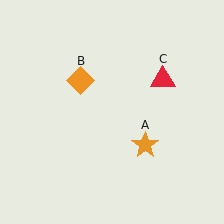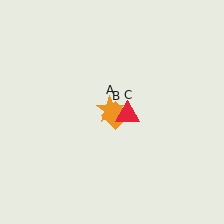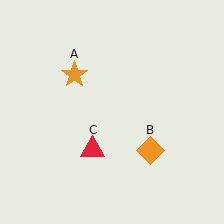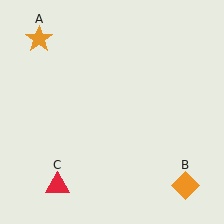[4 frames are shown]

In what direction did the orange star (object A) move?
The orange star (object A) moved up and to the left.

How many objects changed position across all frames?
3 objects changed position: orange star (object A), orange diamond (object B), red triangle (object C).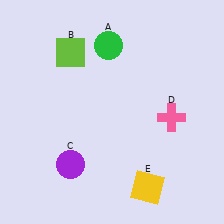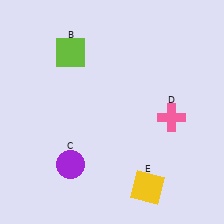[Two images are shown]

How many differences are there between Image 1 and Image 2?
There is 1 difference between the two images.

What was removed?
The green circle (A) was removed in Image 2.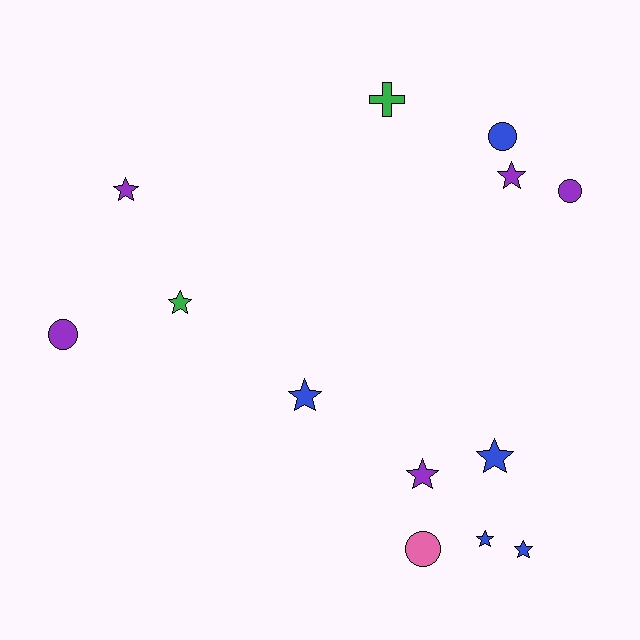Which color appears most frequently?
Purple, with 5 objects.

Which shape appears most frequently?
Star, with 8 objects.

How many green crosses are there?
There is 1 green cross.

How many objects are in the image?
There are 13 objects.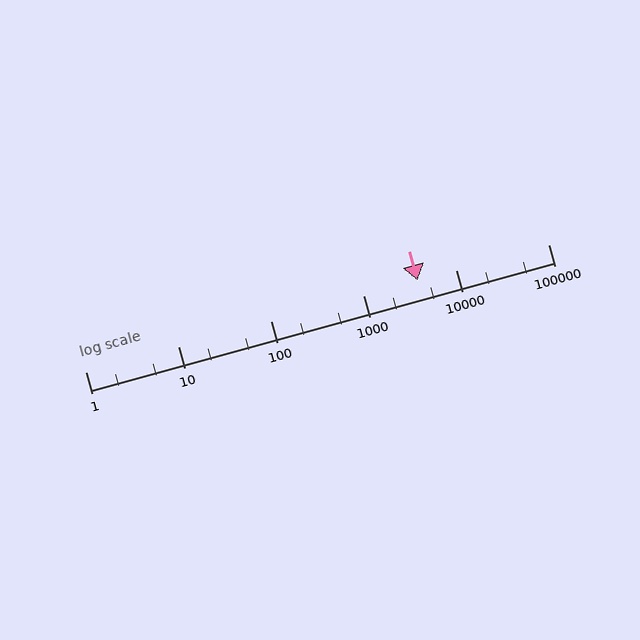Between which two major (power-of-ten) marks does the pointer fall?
The pointer is between 1000 and 10000.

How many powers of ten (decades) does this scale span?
The scale spans 5 decades, from 1 to 100000.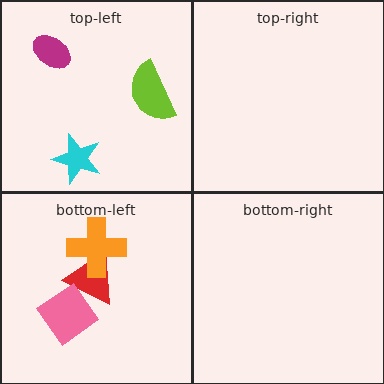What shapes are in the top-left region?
The magenta ellipse, the lime semicircle, the cyan star.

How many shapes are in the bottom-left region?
3.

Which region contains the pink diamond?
The bottom-left region.